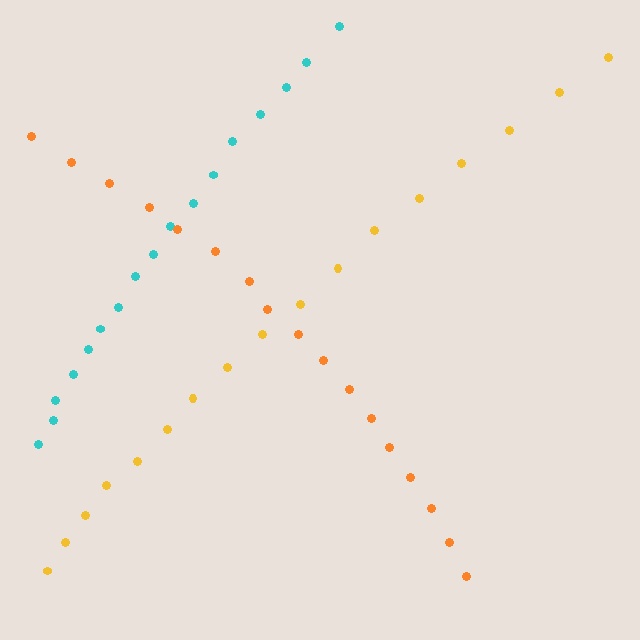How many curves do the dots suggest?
There are 3 distinct paths.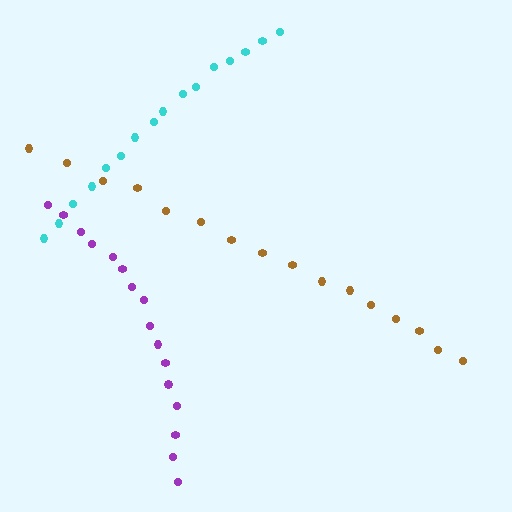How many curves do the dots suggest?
There are 3 distinct paths.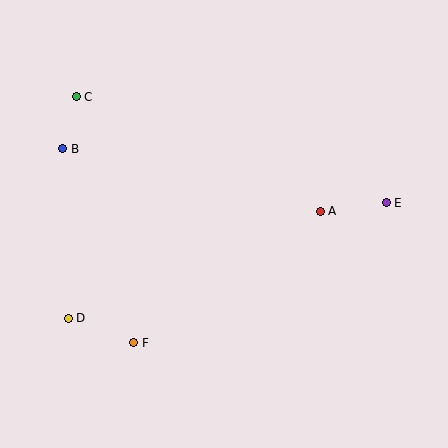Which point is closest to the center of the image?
Point A at (320, 211) is closest to the center.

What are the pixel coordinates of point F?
Point F is at (134, 343).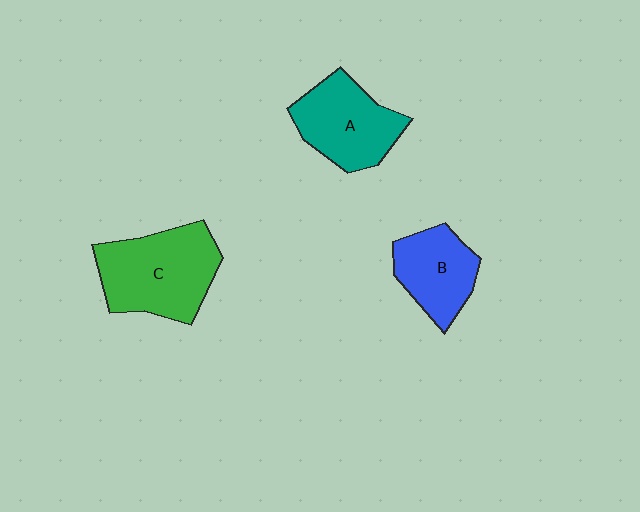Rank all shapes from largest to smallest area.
From largest to smallest: C (green), A (teal), B (blue).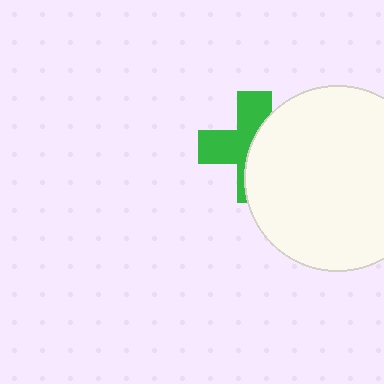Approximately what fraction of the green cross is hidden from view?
Roughly 50% of the green cross is hidden behind the white circle.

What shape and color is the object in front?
The object in front is a white circle.